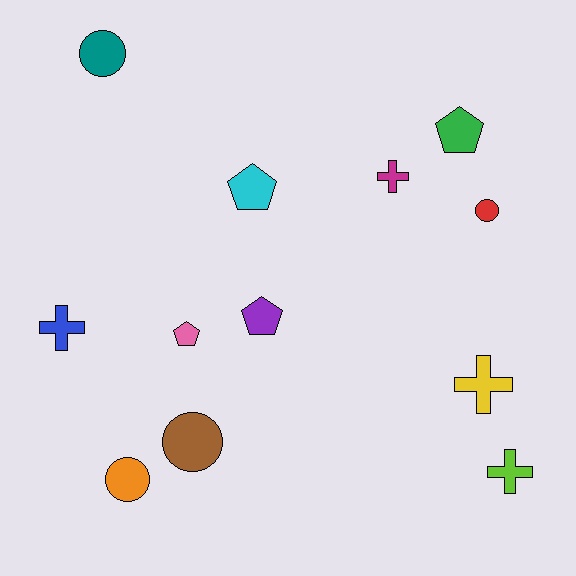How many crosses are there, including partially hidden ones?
There are 4 crosses.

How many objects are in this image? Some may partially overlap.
There are 12 objects.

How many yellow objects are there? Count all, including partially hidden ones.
There is 1 yellow object.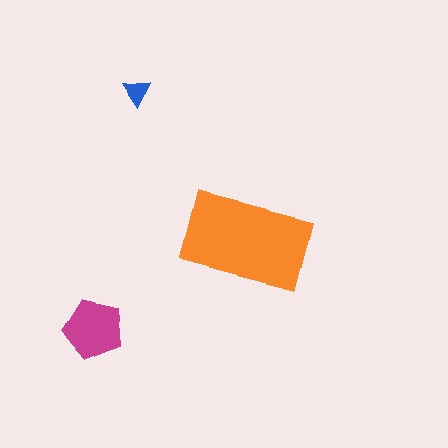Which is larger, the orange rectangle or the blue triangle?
The orange rectangle.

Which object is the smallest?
The blue triangle.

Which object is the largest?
The orange rectangle.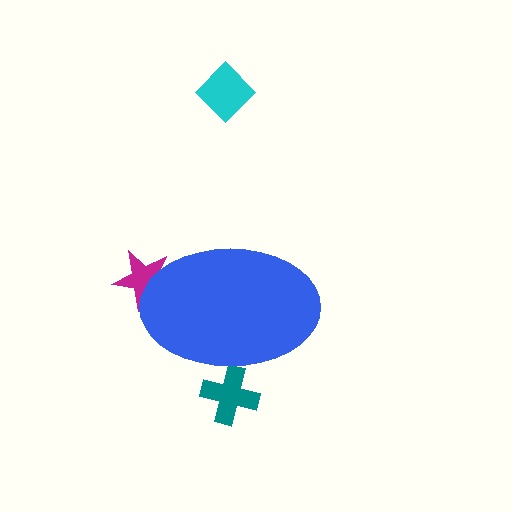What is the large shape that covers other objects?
A blue ellipse.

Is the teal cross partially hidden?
Yes, the teal cross is partially hidden behind the blue ellipse.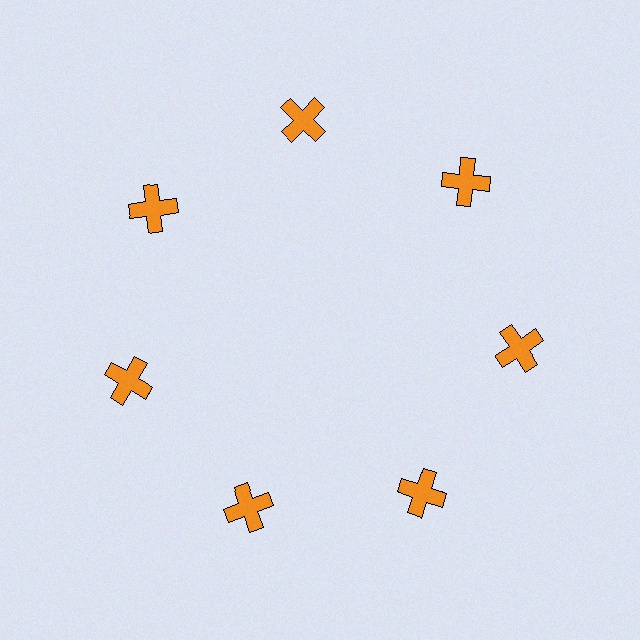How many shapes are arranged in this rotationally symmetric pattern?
There are 7 shapes, arranged in 7 groups of 1.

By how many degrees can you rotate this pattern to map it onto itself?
The pattern maps onto itself every 51 degrees of rotation.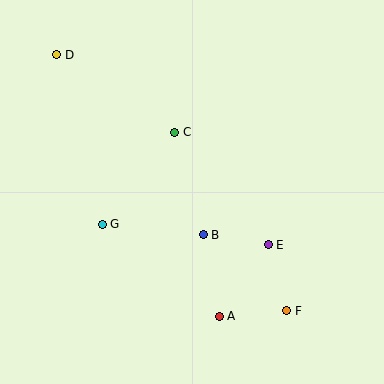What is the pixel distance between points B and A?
The distance between B and A is 83 pixels.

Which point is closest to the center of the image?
Point B at (203, 235) is closest to the center.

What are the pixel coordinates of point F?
Point F is at (287, 311).